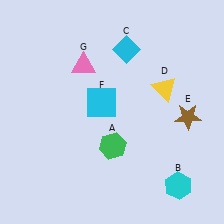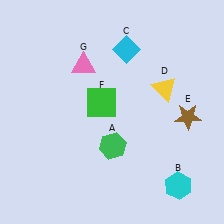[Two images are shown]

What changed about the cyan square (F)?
In Image 1, F is cyan. In Image 2, it changed to green.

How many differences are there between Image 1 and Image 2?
There is 1 difference between the two images.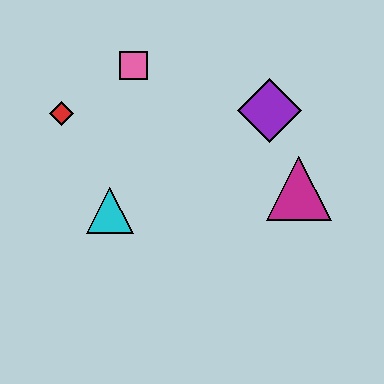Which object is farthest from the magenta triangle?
The red diamond is farthest from the magenta triangle.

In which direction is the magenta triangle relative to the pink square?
The magenta triangle is to the right of the pink square.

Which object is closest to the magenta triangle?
The purple diamond is closest to the magenta triangle.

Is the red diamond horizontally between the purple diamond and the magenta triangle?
No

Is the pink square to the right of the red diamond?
Yes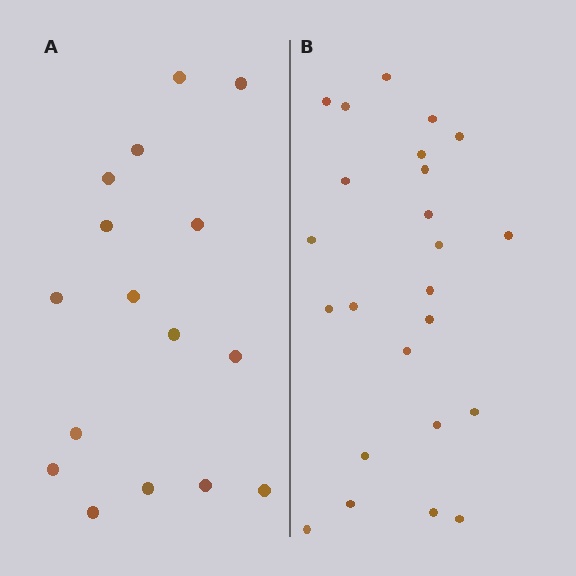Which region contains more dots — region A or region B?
Region B (the right region) has more dots.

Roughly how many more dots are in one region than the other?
Region B has roughly 8 or so more dots than region A.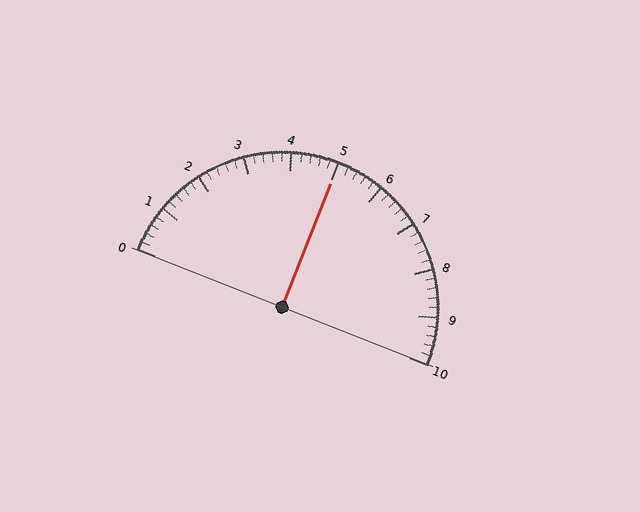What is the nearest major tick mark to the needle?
The nearest major tick mark is 5.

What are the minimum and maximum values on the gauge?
The gauge ranges from 0 to 10.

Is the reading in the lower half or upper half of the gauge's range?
The reading is in the upper half of the range (0 to 10).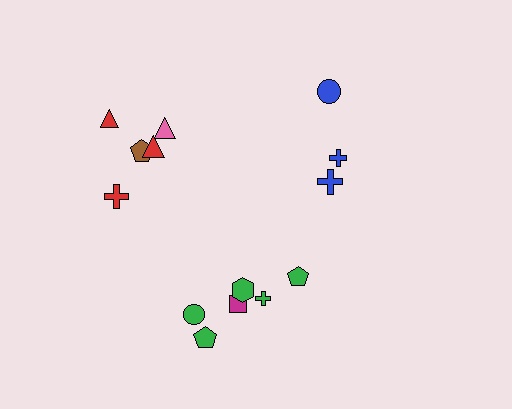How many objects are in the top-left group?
There are 5 objects.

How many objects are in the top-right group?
There are 3 objects.